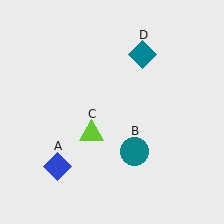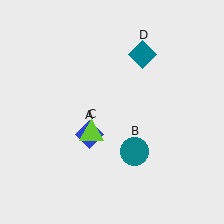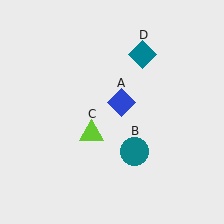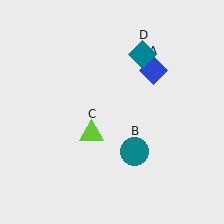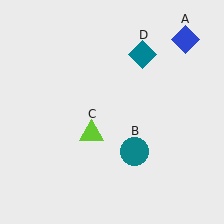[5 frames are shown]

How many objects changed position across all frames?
1 object changed position: blue diamond (object A).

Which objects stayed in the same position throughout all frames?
Teal circle (object B) and lime triangle (object C) and teal diamond (object D) remained stationary.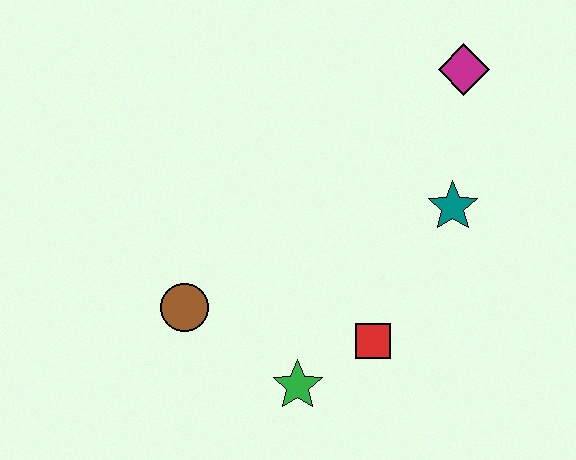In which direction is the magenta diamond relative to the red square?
The magenta diamond is above the red square.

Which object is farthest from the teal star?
The brown circle is farthest from the teal star.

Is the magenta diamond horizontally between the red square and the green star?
No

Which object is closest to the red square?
The green star is closest to the red square.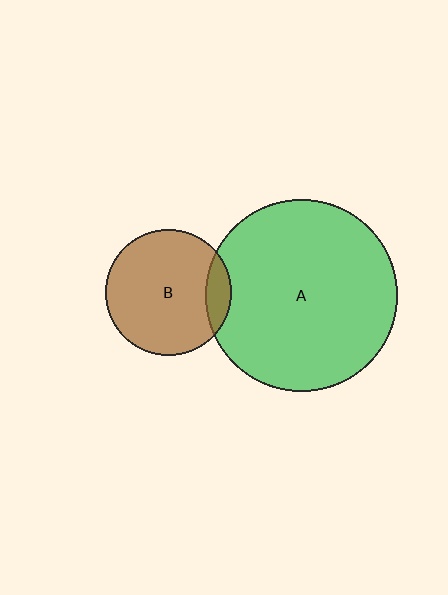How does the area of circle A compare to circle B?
Approximately 2.3 times.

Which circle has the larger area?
Circle A (green).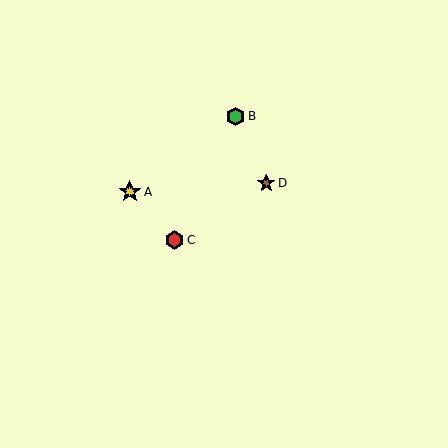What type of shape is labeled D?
Shape D is a brown star.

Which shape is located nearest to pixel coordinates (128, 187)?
The yellow star (labeled A) at (130, 192) is nearest to that location.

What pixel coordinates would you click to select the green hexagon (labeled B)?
Click at (235, 116) to select the green hexagon B.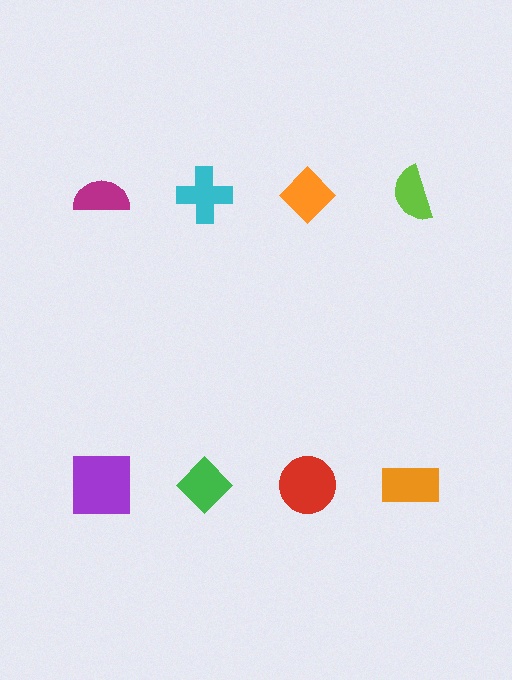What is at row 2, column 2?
A green diamond.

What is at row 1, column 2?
A cyan cross.